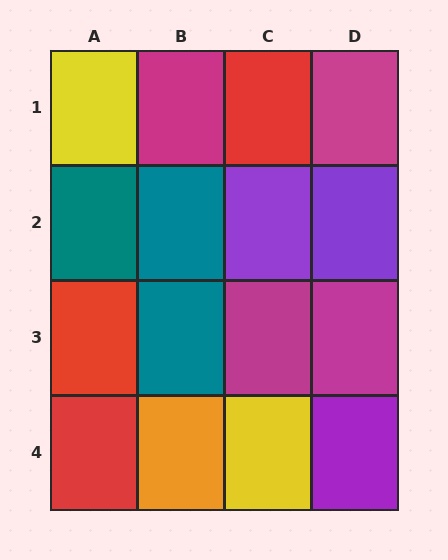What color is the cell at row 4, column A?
Red.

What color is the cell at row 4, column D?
Purple.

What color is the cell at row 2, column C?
Purple.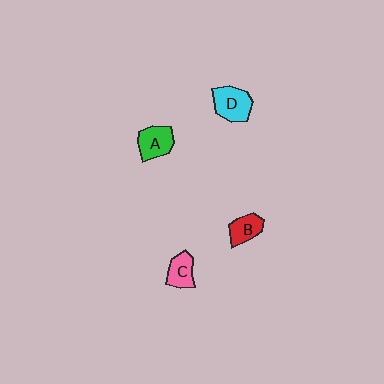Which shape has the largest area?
Shape D (cyan).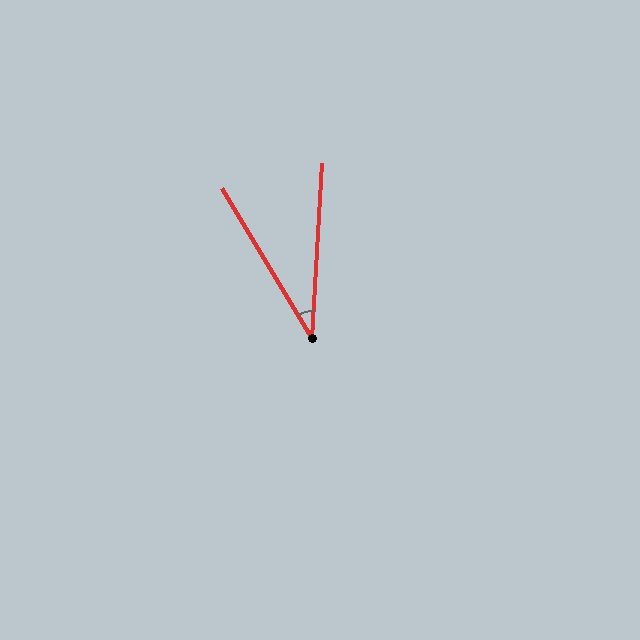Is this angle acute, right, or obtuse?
It is acute.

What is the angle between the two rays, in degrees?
Approximately 34 degrees.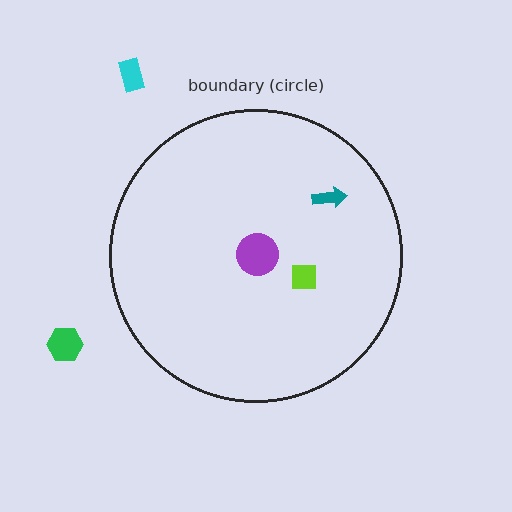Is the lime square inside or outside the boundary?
Inside.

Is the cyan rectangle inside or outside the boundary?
Outside.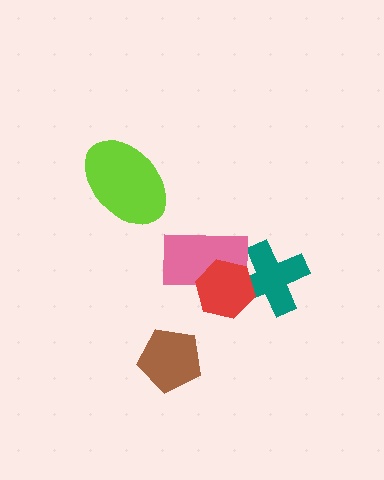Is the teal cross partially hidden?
Yes, it is partially covered by another shape.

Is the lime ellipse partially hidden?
No, no other shape covers it.